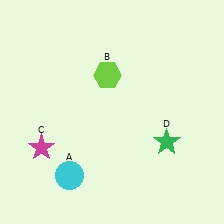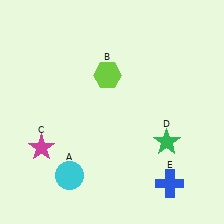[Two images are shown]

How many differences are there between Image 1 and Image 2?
There is 1 difference between the two images.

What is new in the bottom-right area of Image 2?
A blue cross (E) was added in the bottom-right area of Image 2.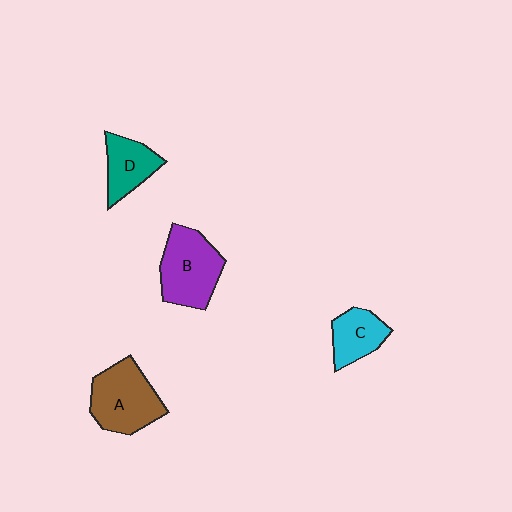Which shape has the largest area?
Shape B (purple).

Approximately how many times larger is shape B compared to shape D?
Approximately 1.6 times.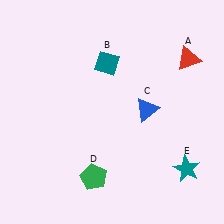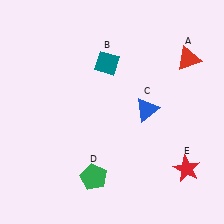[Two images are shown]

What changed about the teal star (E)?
In Image 1, E is teal. In Image 2, it changed to red.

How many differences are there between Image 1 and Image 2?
There is 1 difference between the two images.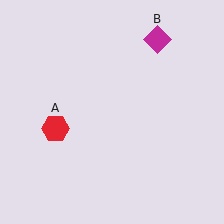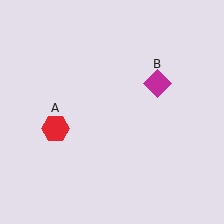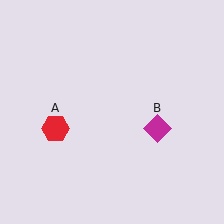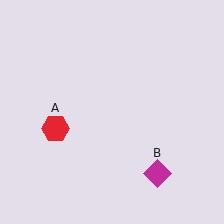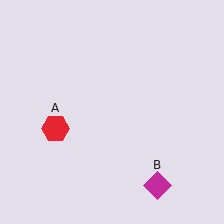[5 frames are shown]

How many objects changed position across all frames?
1 object changed position: magenta diamond (object B).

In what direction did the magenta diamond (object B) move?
The magenta diamond (object B) moved down.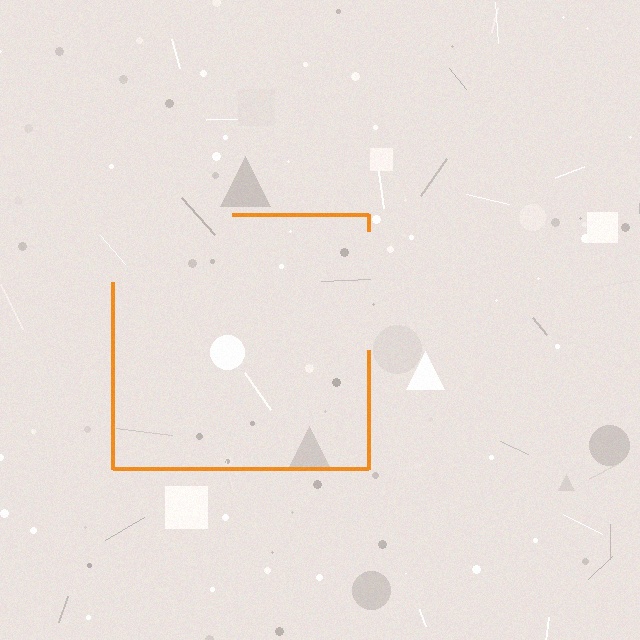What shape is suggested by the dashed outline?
The dashed outline suggests a square.